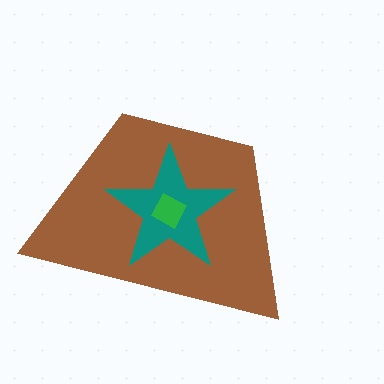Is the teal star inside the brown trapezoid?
Yes.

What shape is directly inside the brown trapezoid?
The teal star.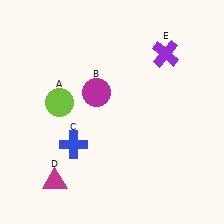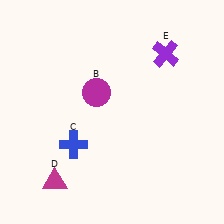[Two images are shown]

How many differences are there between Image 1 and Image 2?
There is 1 difference between the two images.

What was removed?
The lime circle (A) was removed in Image 2.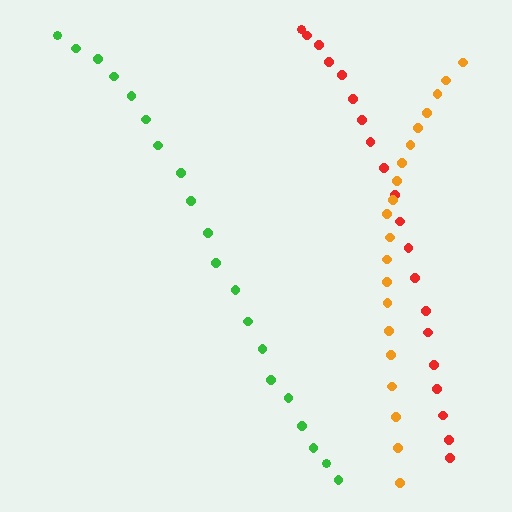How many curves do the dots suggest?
There are 3 distinct paths.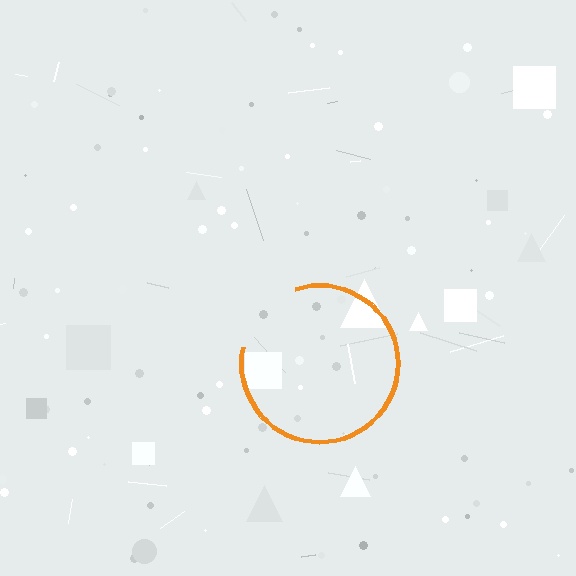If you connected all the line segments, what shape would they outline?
They would outline a circle.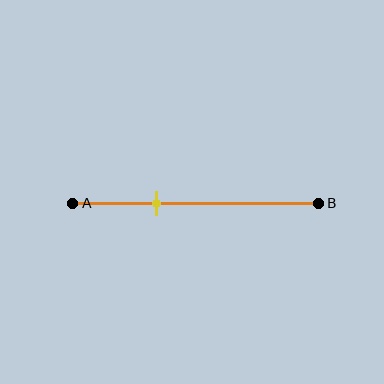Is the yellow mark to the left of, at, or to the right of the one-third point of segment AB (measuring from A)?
The yellow mark is approximately at the one-third point of segment AB.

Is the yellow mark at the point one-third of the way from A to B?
Yes, the mark is approximately at the one-third point.